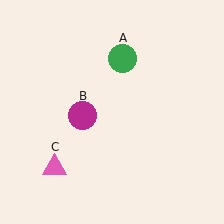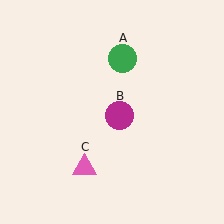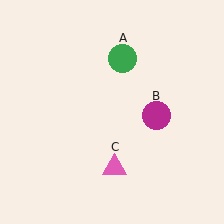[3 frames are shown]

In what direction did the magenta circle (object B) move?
The magenta circle (object B) moved right.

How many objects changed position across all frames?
2 objects changed position: magenta circle (object B), pink triangle (object C).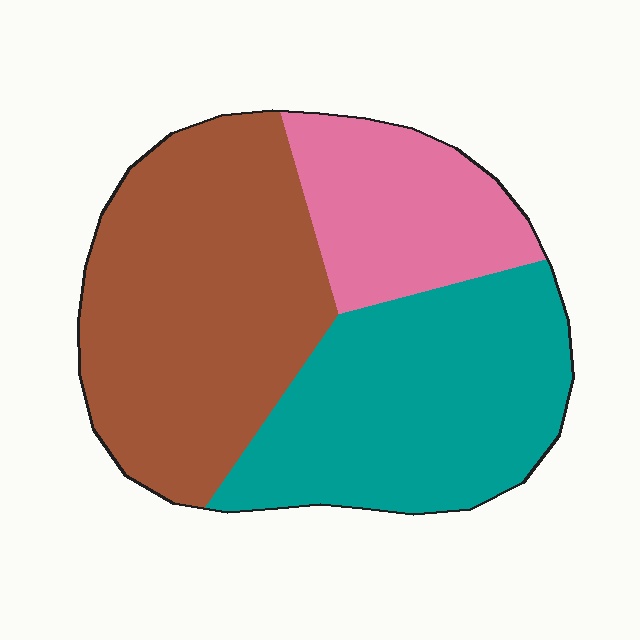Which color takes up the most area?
Brown, at roughly 45%.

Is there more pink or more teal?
Teal.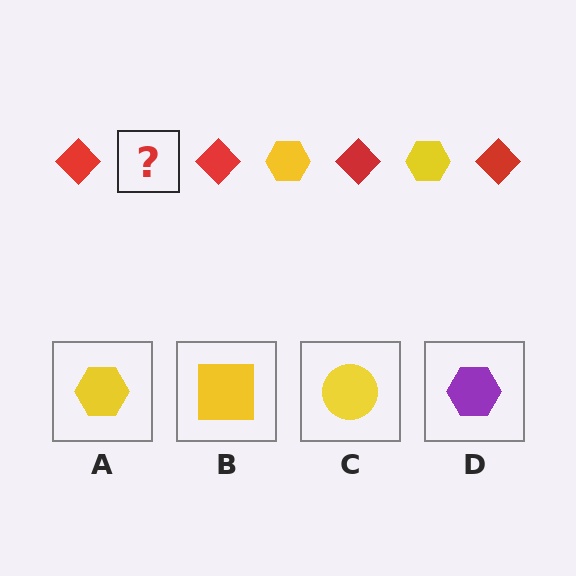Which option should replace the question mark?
Option A.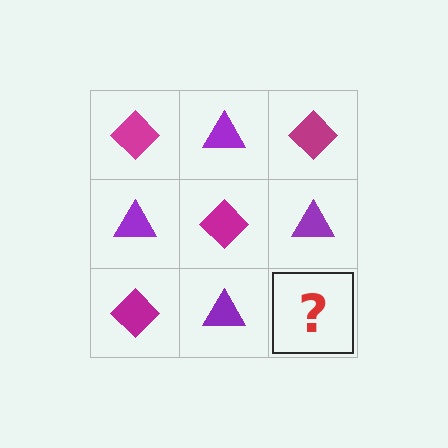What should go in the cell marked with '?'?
The missing cell should contain a magenta diamond.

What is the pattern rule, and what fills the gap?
The rule is that it alternates magenta diamond and purple triangle in a checkerboard pattern. The gap should be filled with a magenta diamond.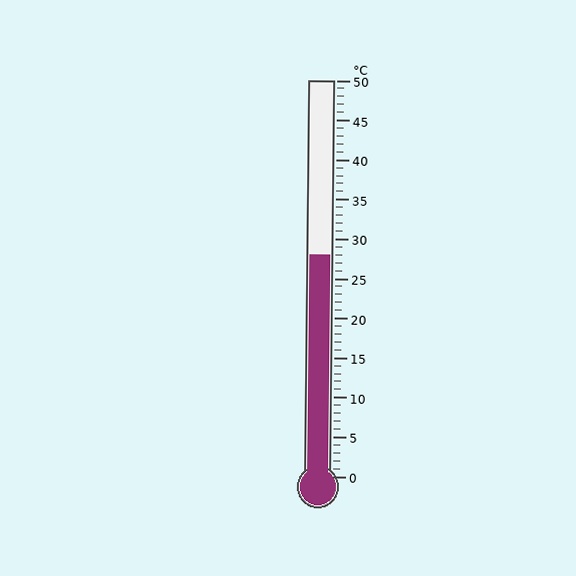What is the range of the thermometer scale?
The thermometer scale ranges from 0°C to 50°C.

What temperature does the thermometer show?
The thermometer shows approximately 28°C.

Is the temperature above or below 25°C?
The temperature is above 25°C.